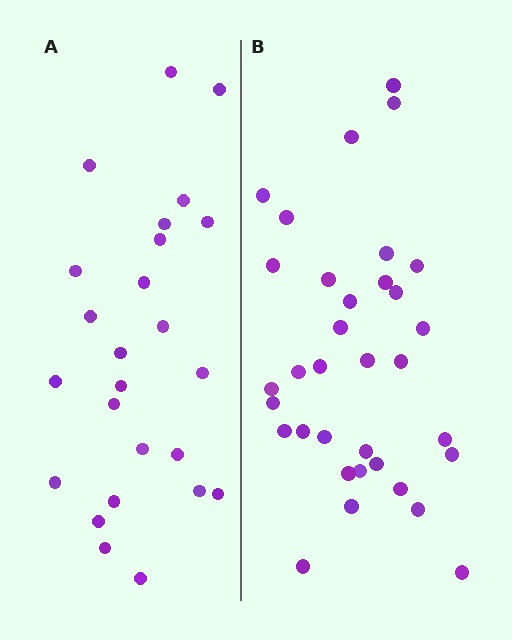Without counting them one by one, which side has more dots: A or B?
Region B (the right region) has more dots.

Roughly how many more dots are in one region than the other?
Region B has roughly 8 or so more dots than region A.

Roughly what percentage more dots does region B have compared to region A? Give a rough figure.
About 35% more.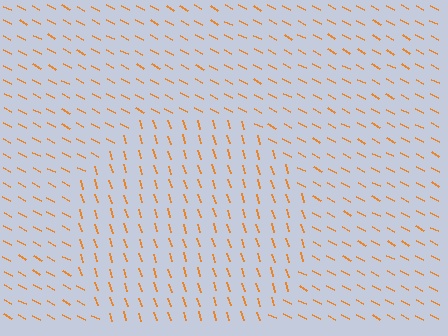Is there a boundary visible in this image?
Yes, there is a texture boundary formed by a change in line orientation.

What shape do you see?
I see a circle.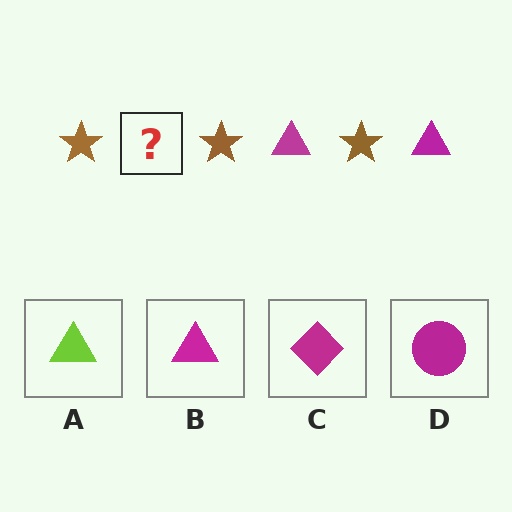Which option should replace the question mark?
Option B.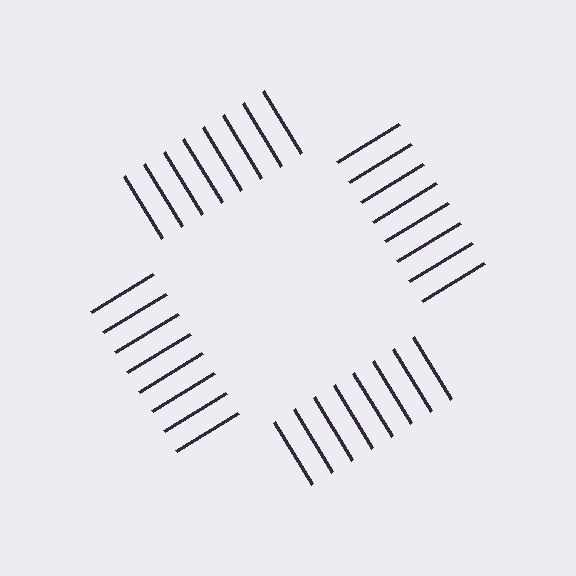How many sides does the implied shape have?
4 sides — the line-ends trace a square.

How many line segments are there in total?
32 — 8 along each of the 4 edges.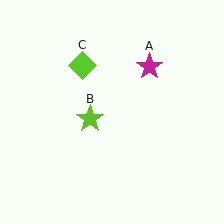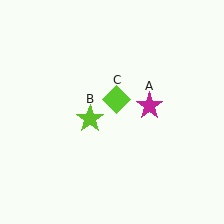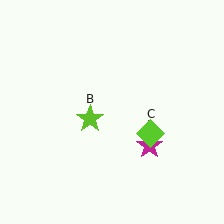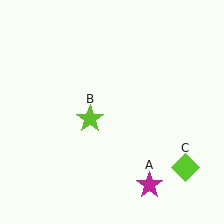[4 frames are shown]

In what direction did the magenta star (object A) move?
The magenta star (object A) moved down.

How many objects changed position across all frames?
2 objects changed position: magenta star (object A), lime diamond (object C).